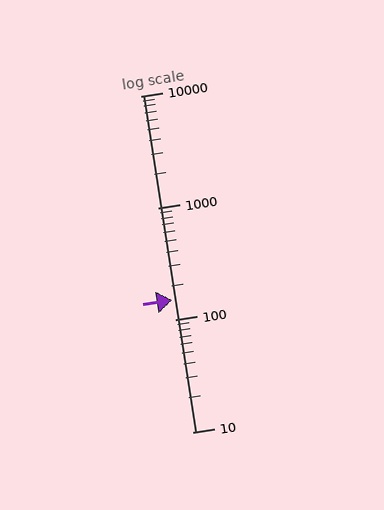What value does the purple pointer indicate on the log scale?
The pointer indicates approximately 150.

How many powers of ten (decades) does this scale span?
The scale spans 3 decades, from 10 to 10000.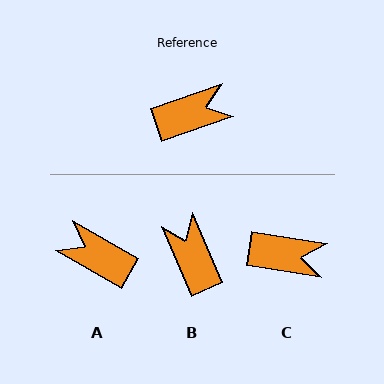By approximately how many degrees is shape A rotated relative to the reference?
Approximately 131 degrees counter-clockwise.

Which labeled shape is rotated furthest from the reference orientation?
A, about 131 degrees away.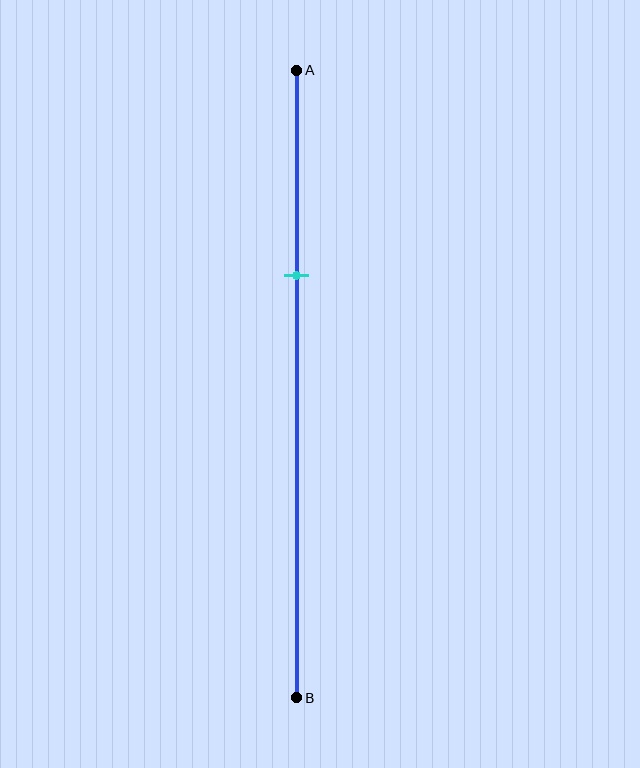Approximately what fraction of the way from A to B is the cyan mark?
The cyan mark is approximately 35% of the way from A to B.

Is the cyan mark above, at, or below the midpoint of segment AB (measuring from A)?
The cyan mark is above the midpoint of segment AB.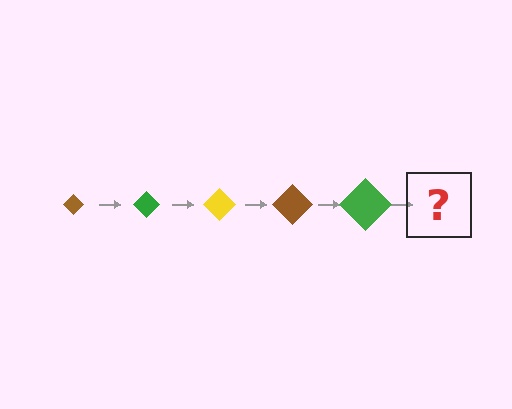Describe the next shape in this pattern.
It should be a yellow diamond, larger than the previous one.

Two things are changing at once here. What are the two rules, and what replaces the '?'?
The two rules are that the diamond grows larger each step and the color cycles through brown, green, and yellow. The '?' should be a yellow diamond, larger than the previous one.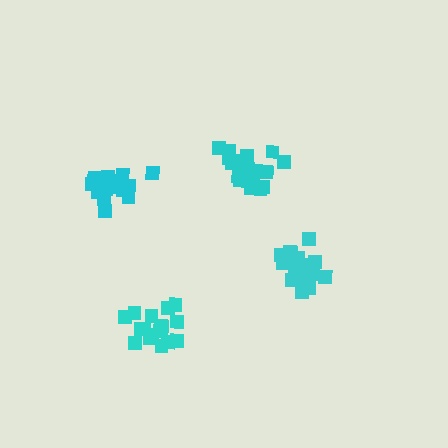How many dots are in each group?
Group 1: 20 dots, Group 2: 19 dots, Group 3: 18 dots, Group 4: 19 dots (76 total).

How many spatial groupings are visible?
There are 4 spatial groupings.